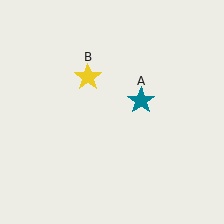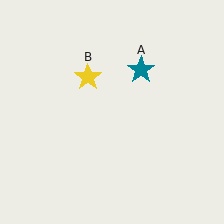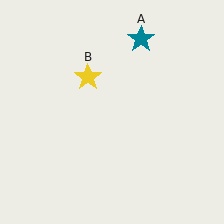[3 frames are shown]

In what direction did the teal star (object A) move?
The teal star (object A) moved up.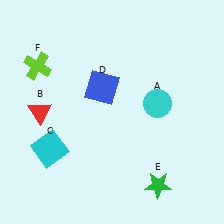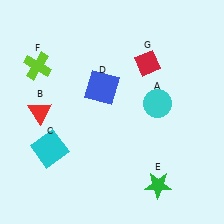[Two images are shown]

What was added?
A red diamond (G) was added in Image 2.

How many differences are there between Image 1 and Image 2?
There is 1 difference between the two images.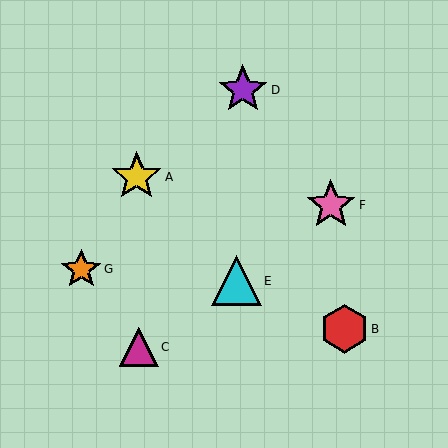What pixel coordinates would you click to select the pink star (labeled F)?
Click at (331, 205) to select the pink star F.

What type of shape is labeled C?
Shape C is a magenta triangle.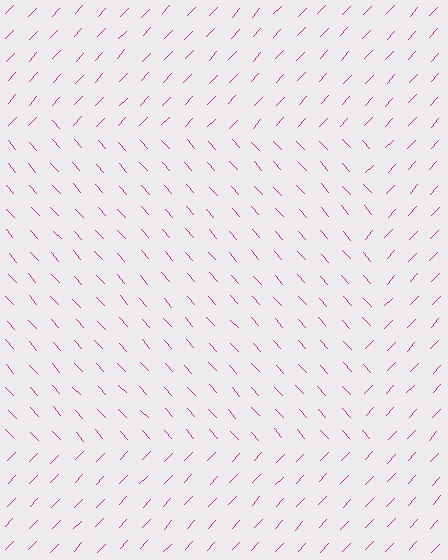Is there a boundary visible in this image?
Yes, there is a texture boundary formed by a change in line orientation.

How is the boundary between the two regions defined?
The boundary is defined purely by a change in line orientation (approximately 85 degrees difference). All lines are the same color and thickness.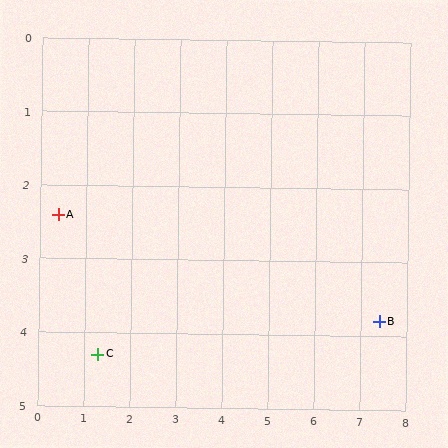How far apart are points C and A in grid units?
Points C and A are about 2.1 grid units apart.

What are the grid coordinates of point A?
Point A is at approximately (0.4, 2.4).